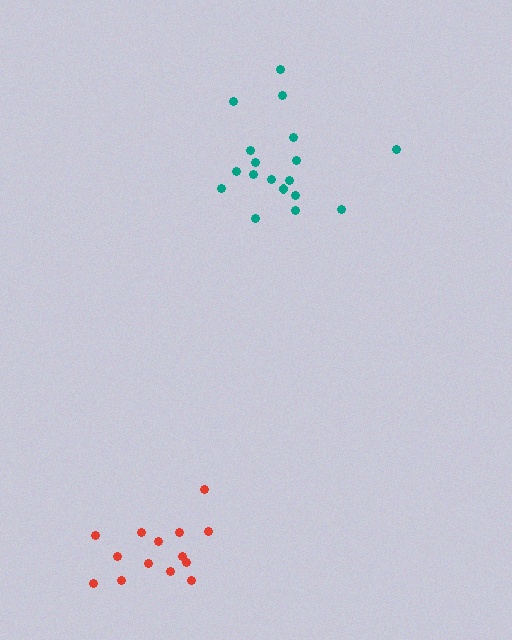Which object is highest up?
The teal cluster is topmost.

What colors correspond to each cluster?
The clusters are colored: teal, red.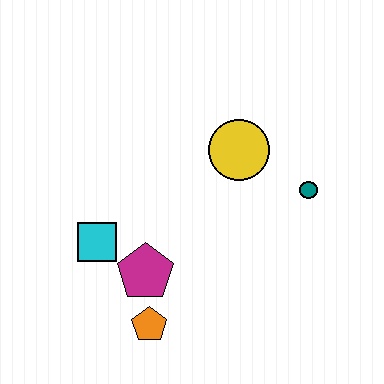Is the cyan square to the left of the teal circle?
Yes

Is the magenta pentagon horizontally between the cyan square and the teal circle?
Yes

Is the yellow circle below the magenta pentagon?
No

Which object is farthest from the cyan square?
The teal circle is farthest from the cyan square.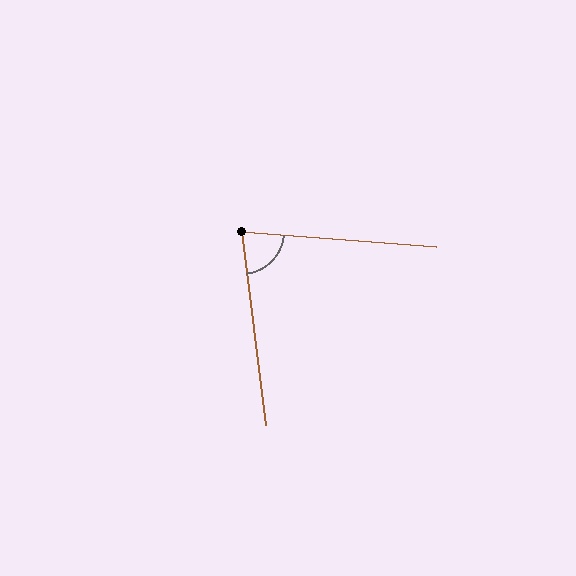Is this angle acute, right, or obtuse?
It is acute.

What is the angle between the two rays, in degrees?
Approximately 79 degrees.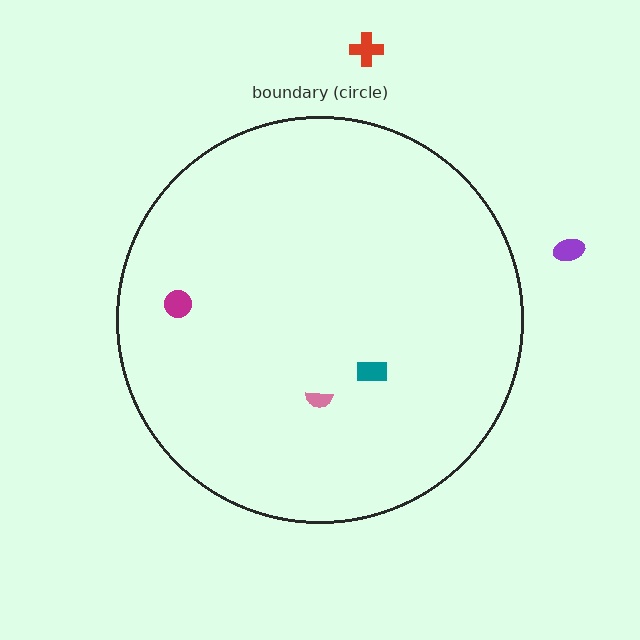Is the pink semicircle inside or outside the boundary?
Inside.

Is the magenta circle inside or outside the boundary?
Inside.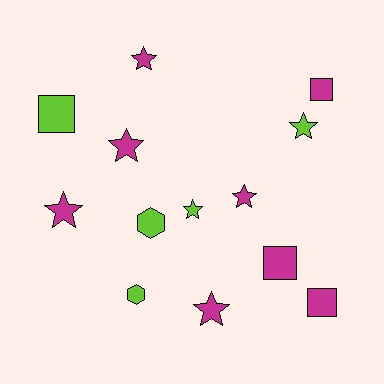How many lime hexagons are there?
There are 2 lime hexagons.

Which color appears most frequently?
Magenta, with 8 objects.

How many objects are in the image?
There are 13 objects.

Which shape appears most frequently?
Star, with 7 objects.